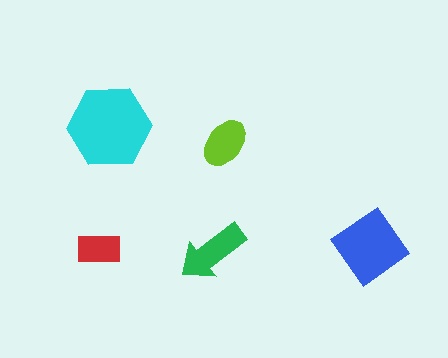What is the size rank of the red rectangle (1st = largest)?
5th.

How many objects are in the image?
There are 5 objects in the image.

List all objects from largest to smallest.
The cyan hexagon, the blue diamond, the green arrow, the lime ellipse, the red rectangle.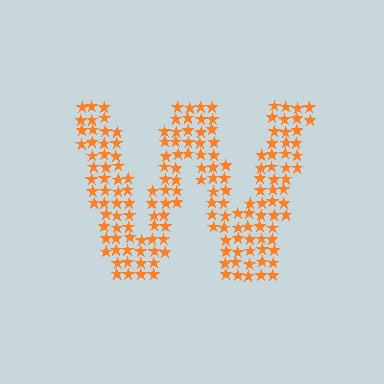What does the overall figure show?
The overall figure shows the letter W.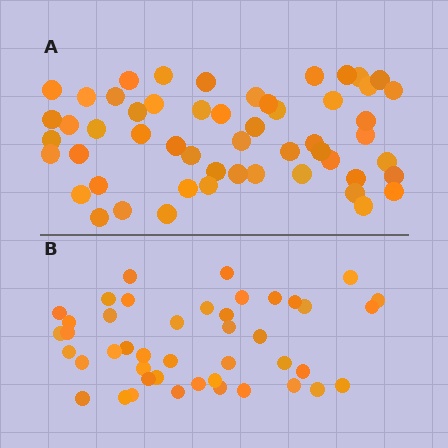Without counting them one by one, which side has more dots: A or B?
Region A (the top region) has more dots.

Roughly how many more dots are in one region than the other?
Region A has roughly 10 or so more dots than region B.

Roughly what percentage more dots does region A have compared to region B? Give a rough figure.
About 25% more.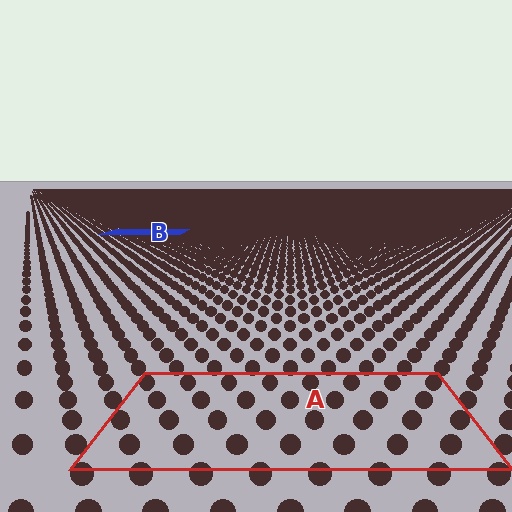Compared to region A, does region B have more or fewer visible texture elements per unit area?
Region B has more texture elements per unit area — they are packed more densely because it is farther away.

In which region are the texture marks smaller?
The texture marks are smaller in region B, because it is farther away.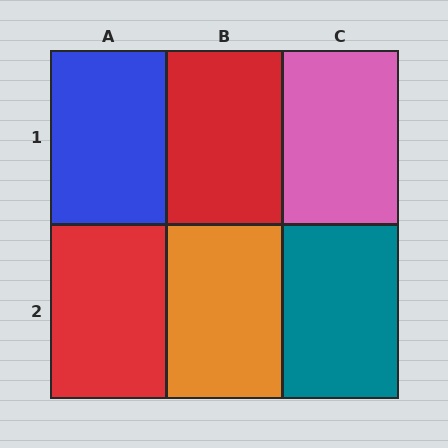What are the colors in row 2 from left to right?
Red, orange, teal.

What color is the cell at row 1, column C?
Pink.